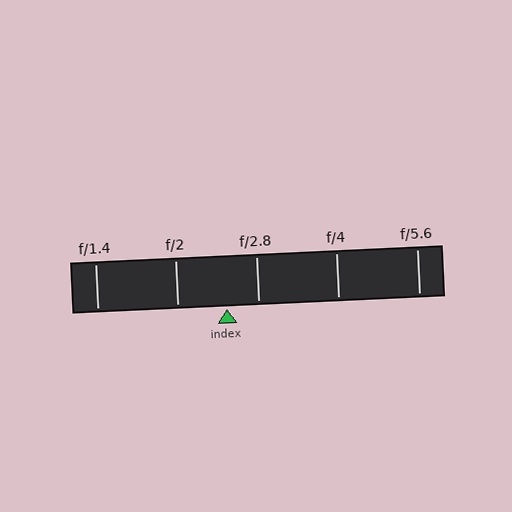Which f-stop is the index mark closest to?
The index mark is closest to f/2.8.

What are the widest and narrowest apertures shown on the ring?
The widest aperture shown is f/1.4 and the narrowest is f/5.6.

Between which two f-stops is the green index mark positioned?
The index mark is between f/2 and f/2.8.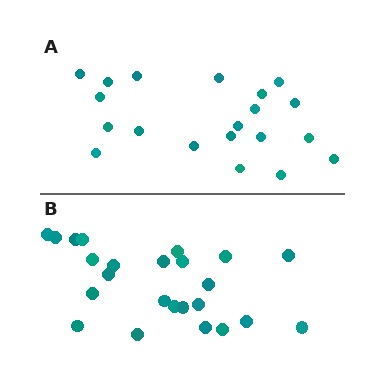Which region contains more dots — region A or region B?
Region B (the bottom region) has more dots.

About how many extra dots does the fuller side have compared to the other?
Region B has about 4 more dots than region A.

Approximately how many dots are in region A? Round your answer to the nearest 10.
About 20 dots.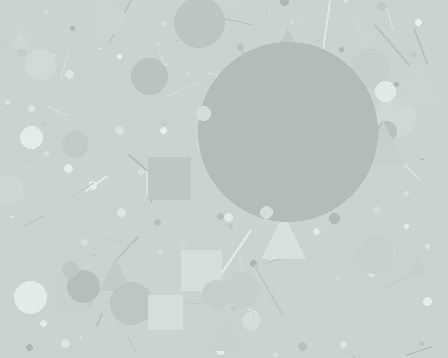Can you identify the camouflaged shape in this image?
The camouflaged shape is a circle.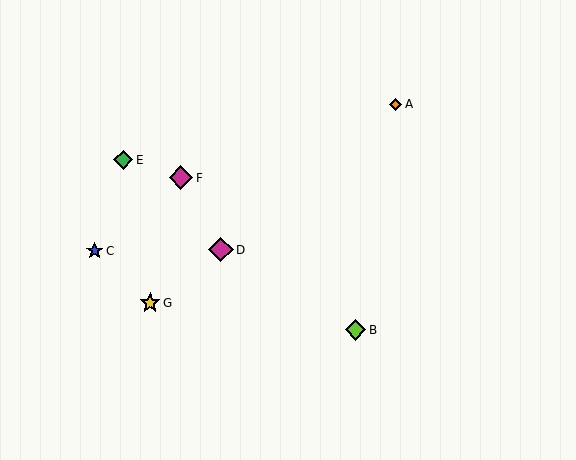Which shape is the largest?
The magenta diamond (labeled D) is the largest.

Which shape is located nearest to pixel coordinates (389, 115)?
The orange diamond (labeled A) at (395, 104) is nearest to that location.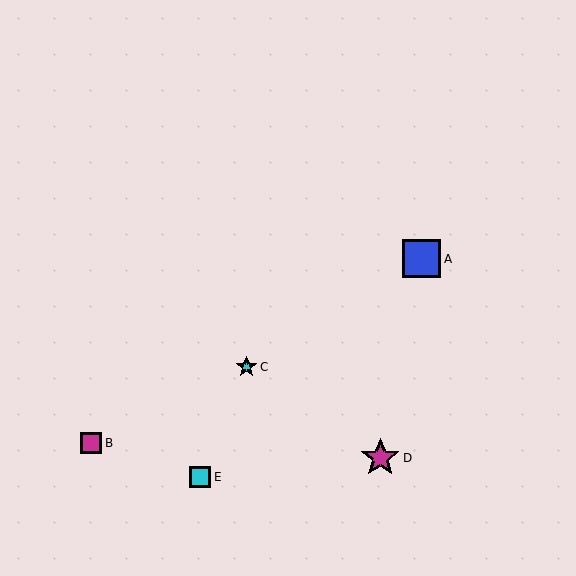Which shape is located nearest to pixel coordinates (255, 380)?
The cyan star (labeled C) at (247, 367) is nearest to that location.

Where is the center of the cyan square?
The center of the cyan square is at (200, 477).